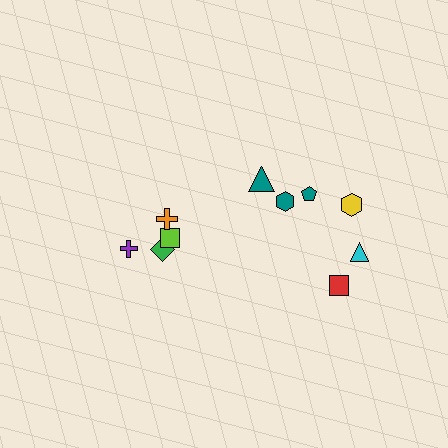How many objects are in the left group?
There are 4 objects.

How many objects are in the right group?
There are 6 objects.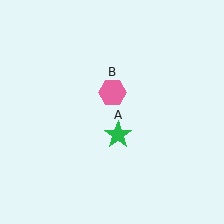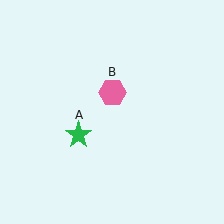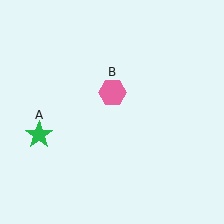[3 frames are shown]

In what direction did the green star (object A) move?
The green star (object A) moved left.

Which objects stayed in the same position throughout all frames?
Pink hexagon (object B) remained stationary.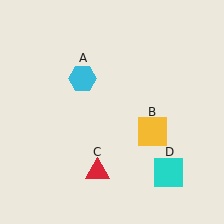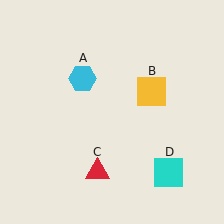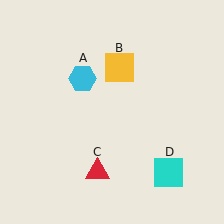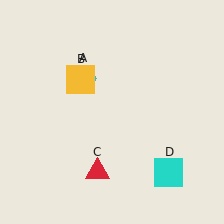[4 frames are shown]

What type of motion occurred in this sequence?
The yellow square (object B) rotated counterclockwise around the center of the scene.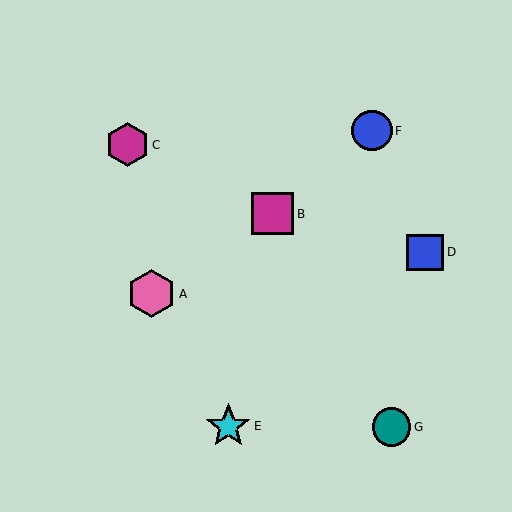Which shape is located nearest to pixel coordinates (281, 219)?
The magenta square (labeled B) at (273, 214) is nearest to that location.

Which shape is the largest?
The pink hexagon (labeled A) is the largest.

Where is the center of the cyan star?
The center of the cyan star is at (228, 426).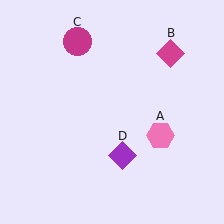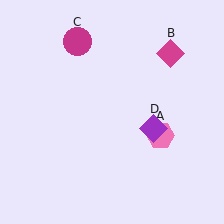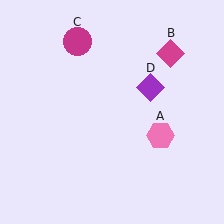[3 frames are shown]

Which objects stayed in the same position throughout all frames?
Pink hexagon (object A) and magenta diamond (object B) and magenta circle (object C) remained stationary.